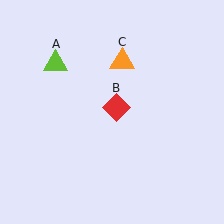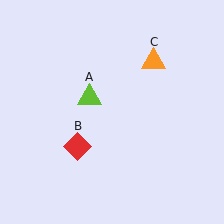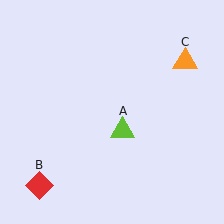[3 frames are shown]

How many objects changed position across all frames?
3 objects changed position: lime triangle (object A), red diamond (object B), orange triangle (object C).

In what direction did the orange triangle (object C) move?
The orange triangle (object C) moved right.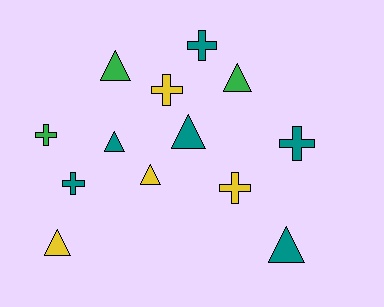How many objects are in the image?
There are 13 objects.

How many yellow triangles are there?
There are 2 yellow triangles.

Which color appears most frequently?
Teal, with 6 objects.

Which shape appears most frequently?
Triangle, with 7 objects.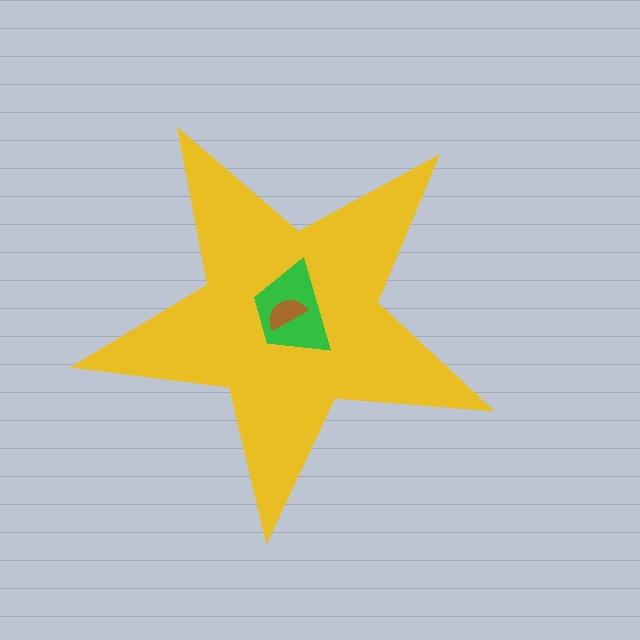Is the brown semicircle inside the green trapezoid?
Yes.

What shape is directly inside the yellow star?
The green trapezoid.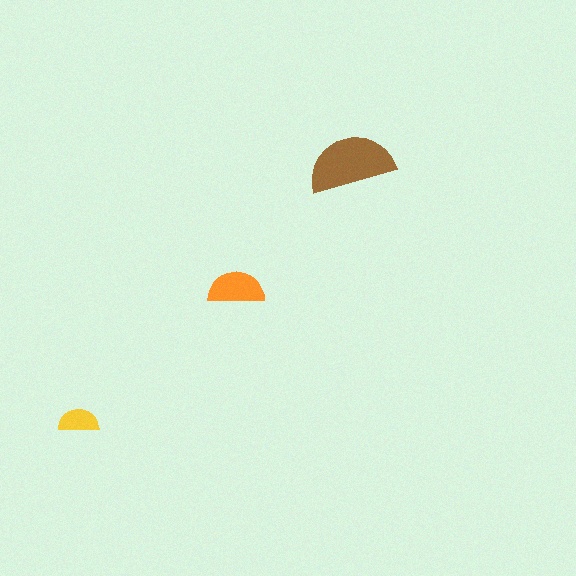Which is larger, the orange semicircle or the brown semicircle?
The brown one.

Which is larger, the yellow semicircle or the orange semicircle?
The orange one.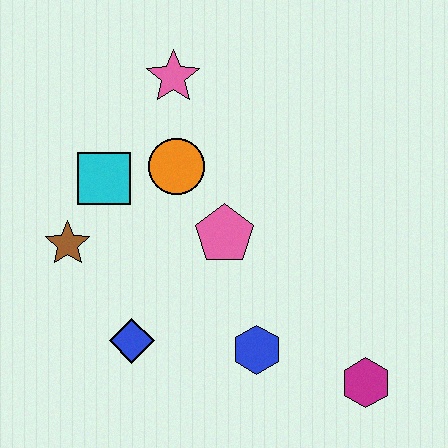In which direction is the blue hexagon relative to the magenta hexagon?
The blue hexagon is to the left of the magenta hexagon.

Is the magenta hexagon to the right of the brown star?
Yes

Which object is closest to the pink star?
The orange circle is closest to the pink star.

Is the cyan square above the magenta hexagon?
Yes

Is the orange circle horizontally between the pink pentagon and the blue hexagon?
No